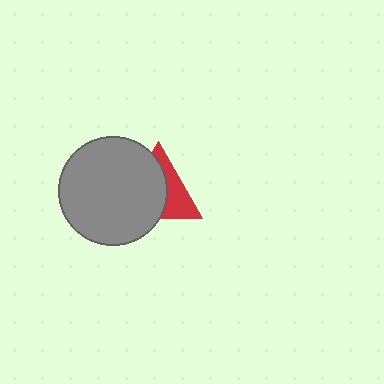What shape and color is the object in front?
The object in front is a gray circle.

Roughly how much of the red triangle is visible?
A small part of it is visible (roughly 40%).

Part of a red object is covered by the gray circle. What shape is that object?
It is a triangle.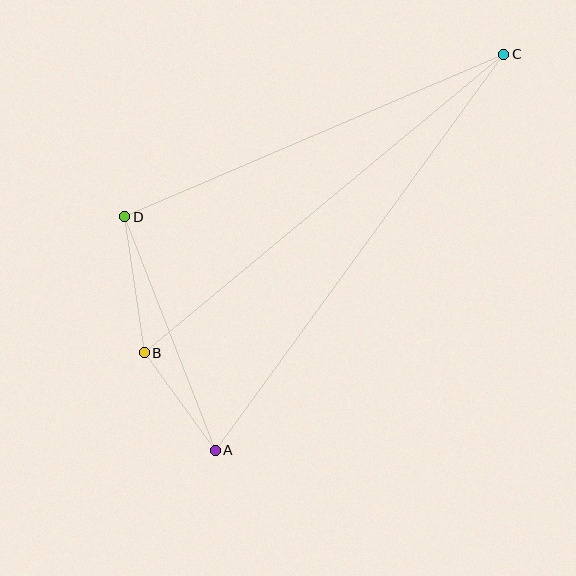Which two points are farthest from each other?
Points A and C are farthest from each other.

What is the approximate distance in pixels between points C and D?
The distance between C and D is approximately 413 pixels.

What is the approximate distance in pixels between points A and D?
The distance between A and D is approximately 251 pixels.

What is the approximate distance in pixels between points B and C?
The distance between B and C is approximately 467 pixels.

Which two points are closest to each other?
Points A and B are closest to each other.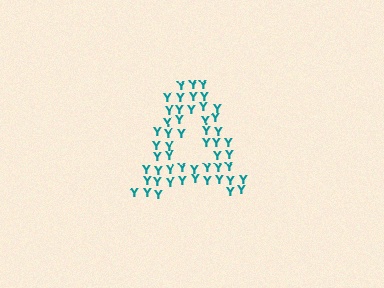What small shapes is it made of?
It is made of small letter Y's.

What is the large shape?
The large shape is the letter A.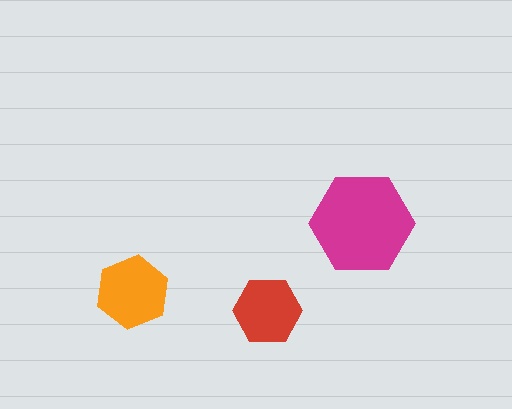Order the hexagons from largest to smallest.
the magenta one, the orange one, the red one.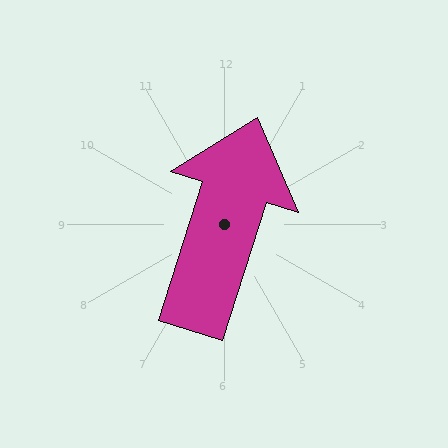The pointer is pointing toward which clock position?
Roughly 1 o'clock.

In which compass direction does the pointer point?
North.